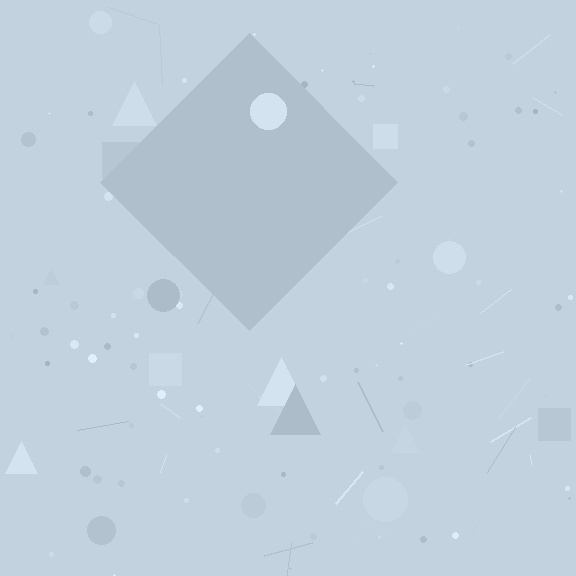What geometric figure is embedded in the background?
A diamond is embedded in the background.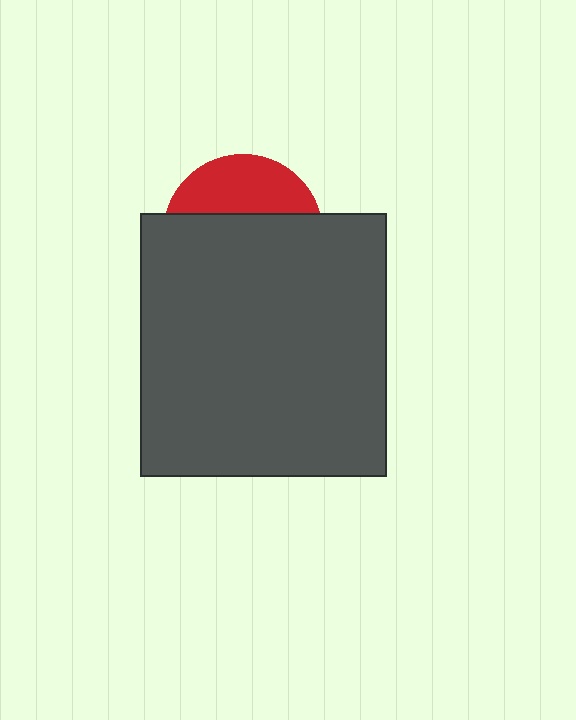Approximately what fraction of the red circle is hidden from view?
Roughly 66% of the red circle is hidden behind the dark gray rectangle.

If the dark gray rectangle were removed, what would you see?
You would see the complete red circle.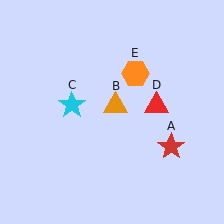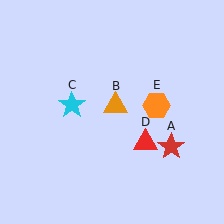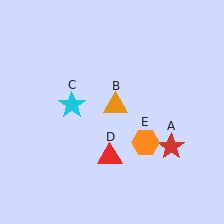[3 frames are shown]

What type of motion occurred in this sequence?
The red triangle (object D), orange hexagon (object E) rotated clockwise around the center of the scene.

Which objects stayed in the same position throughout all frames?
Red star (object A) and orange triangle (object B) and cyan star (object C) remained stationary.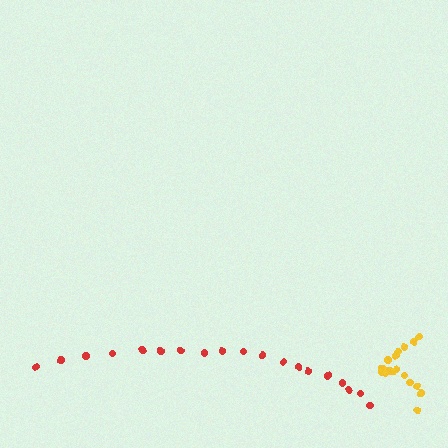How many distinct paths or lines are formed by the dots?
There are 2 distinct paths.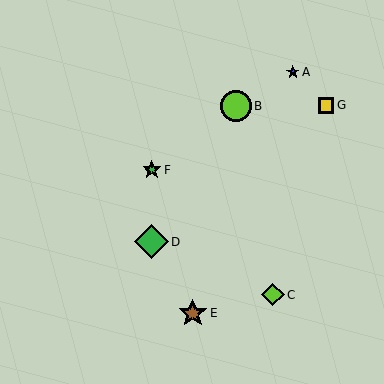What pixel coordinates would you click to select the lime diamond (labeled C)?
Click at (273, 295) to select the lime diamond C.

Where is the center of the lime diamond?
The center of the lime diamond is at (273, 295).